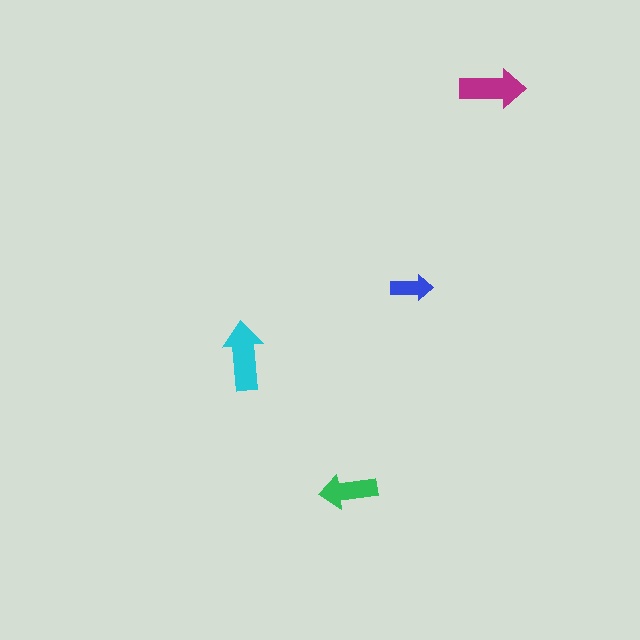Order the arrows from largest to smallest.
the cyan one, the magenta one, the green one, the blue one.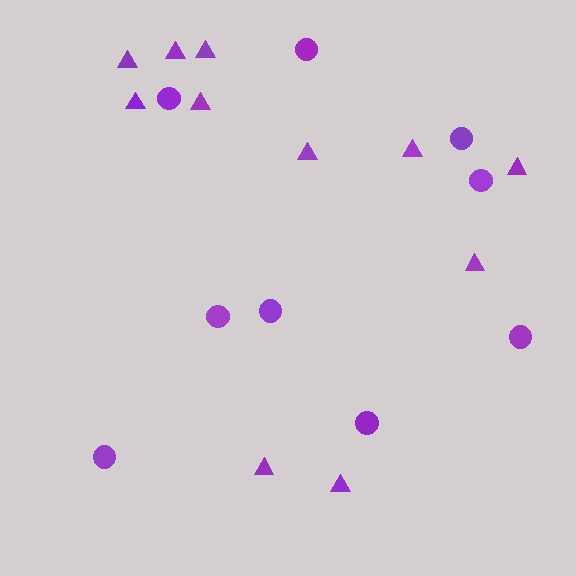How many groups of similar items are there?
There are 2 groups: one group of triangles (11) and one group of circles (9).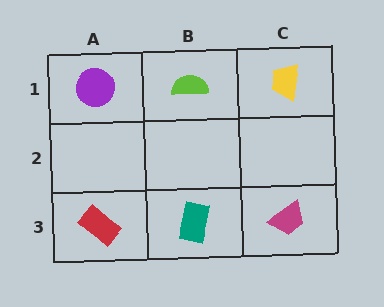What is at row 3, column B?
A teal rectangle.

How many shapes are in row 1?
3 shapes.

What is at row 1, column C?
A yellow trapezoid.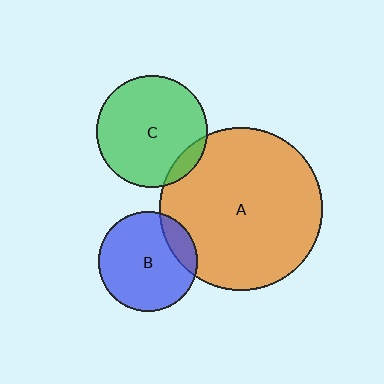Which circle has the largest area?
Circle A (orange).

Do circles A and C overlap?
Yes.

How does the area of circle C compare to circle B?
Approximately 1.3 times.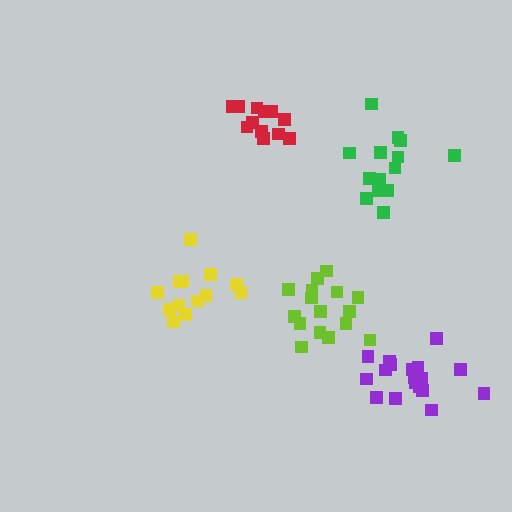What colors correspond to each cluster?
The clusters are colored: lime, yellow, purple, green, red.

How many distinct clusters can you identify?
There are 5 distinct clusters.